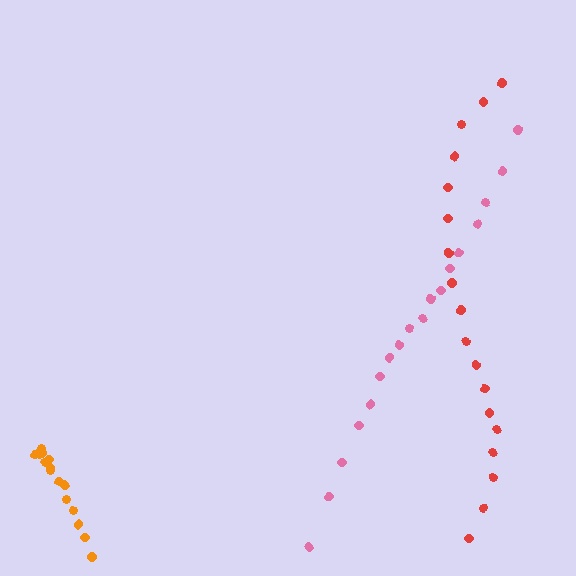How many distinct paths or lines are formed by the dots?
There are 3 distinct paths.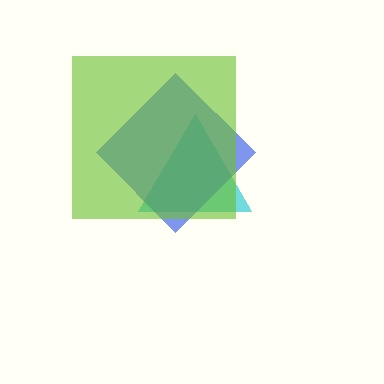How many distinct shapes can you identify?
There are 3 distinct shapes: a cyan triangle, a blue diamond, a lime square.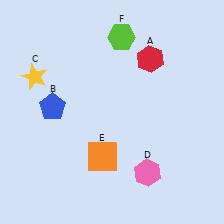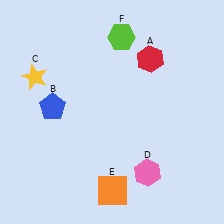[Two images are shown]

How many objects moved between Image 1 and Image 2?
1 object moved between the two images.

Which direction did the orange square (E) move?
The orange square (E) moved down.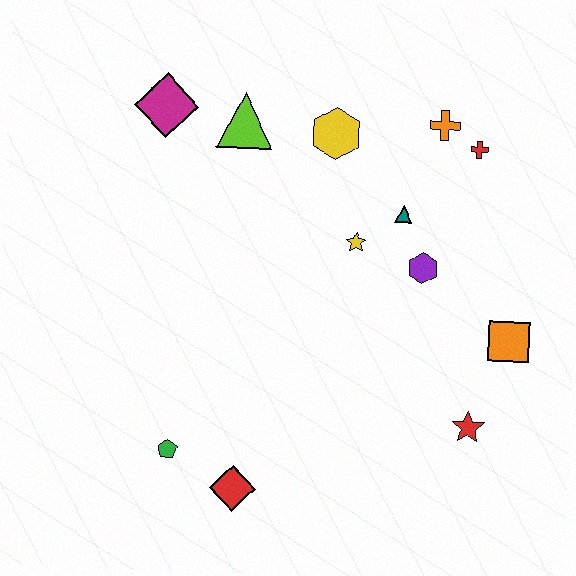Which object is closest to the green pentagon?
The red diamond is closest to the green pentagon.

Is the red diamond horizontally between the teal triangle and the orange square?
No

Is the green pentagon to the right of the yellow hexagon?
No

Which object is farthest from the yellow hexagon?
The red diamond is farthest from the yellow hexagon.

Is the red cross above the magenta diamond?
No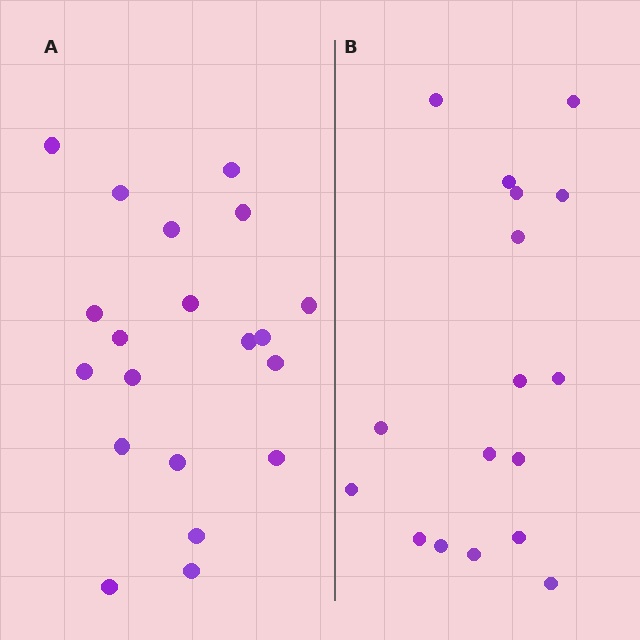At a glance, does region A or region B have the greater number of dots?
Region A (the left region) has more dots.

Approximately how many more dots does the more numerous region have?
Region A has just a few more — roughly 2 or 3 more dots than region B.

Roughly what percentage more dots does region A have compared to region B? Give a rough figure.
About 20% more.